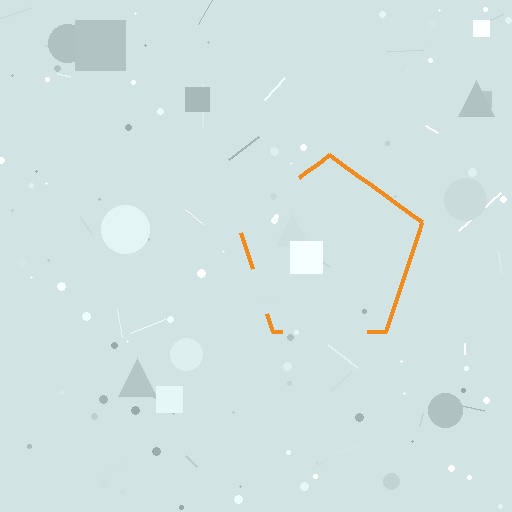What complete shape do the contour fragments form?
The contour fragments form a pentagon.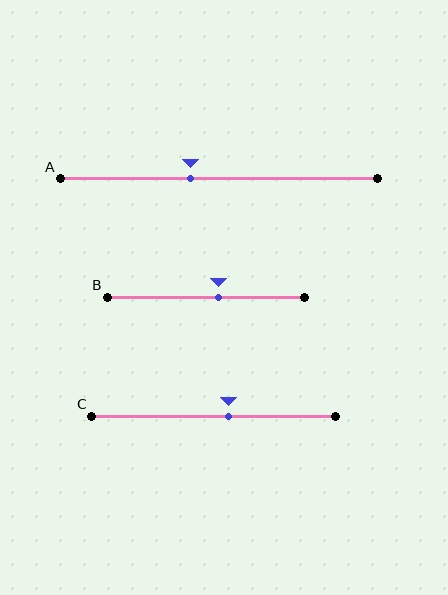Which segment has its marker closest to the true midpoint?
Segment C has its marker closest to the true midpoint.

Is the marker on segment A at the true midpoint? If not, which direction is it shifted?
No, the marker on segment A is shifted to the left by about 9% of the segment length.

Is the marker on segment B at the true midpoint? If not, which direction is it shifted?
No, the marker on segment B is shifted to the right by about 6% of the segment length.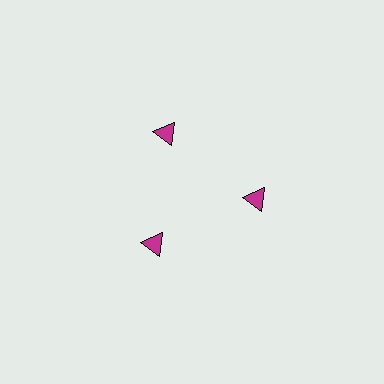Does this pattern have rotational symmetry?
Yes, this pattern has 3-fold rotational symmetry. It looks the same after rotating 120 degrees around the center.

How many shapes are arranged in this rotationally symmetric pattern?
There are 3 shapes, arranged in 3 groups of 1.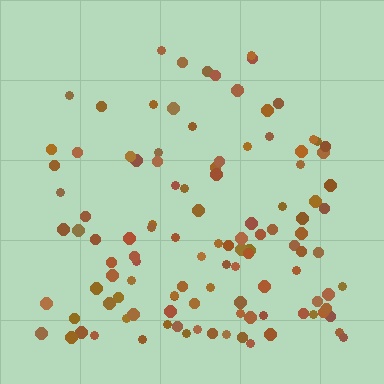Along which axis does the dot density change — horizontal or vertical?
Vertical.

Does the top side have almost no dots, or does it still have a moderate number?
Still a moderate number, just noticeably fewer than the bottom.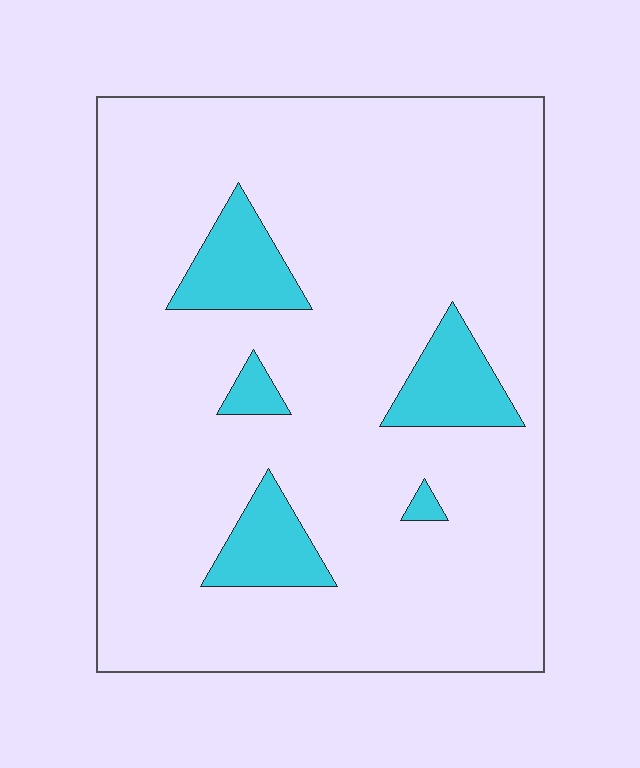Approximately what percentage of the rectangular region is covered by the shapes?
Approximately 10%.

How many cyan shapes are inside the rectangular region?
5.